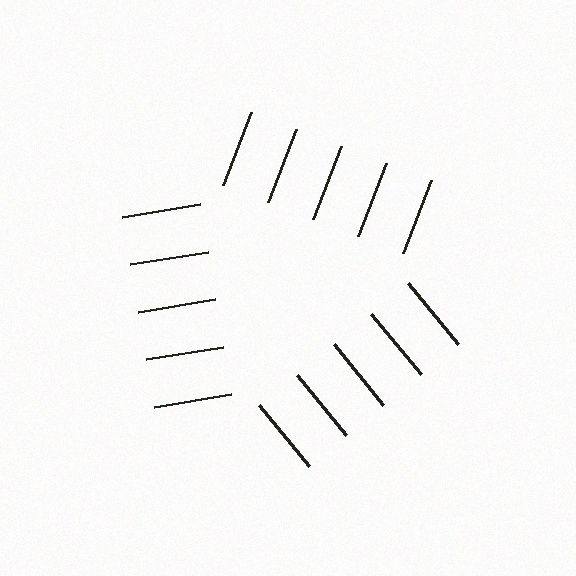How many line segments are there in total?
15 — 5 along each of the 3 edges.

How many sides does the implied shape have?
3 sides — the line-ends trace a triangle.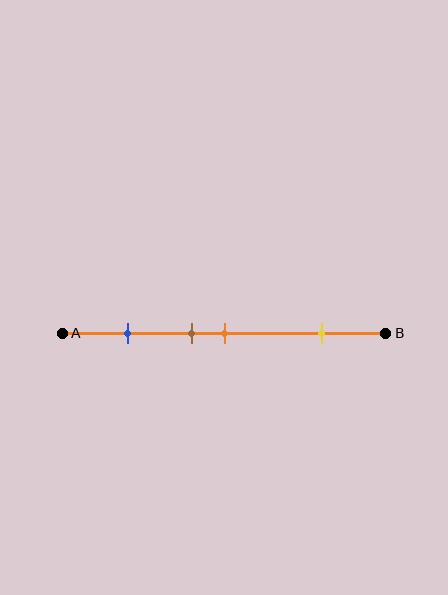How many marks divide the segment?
There are 4 marks dividing the segment.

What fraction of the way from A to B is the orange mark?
The orange mark is approximately 50% (0.5) of the way from A to B.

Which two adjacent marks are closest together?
The brown and orange marks are the closest adjacent pair.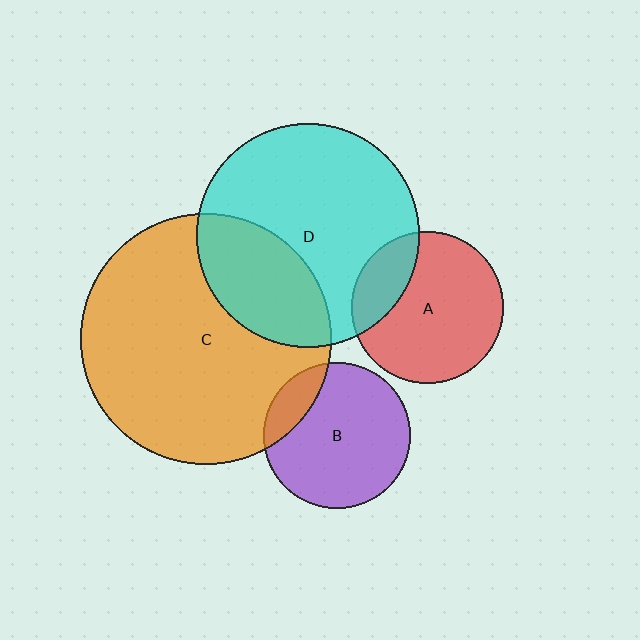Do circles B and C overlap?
Yes.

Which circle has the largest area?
Circle C (orange).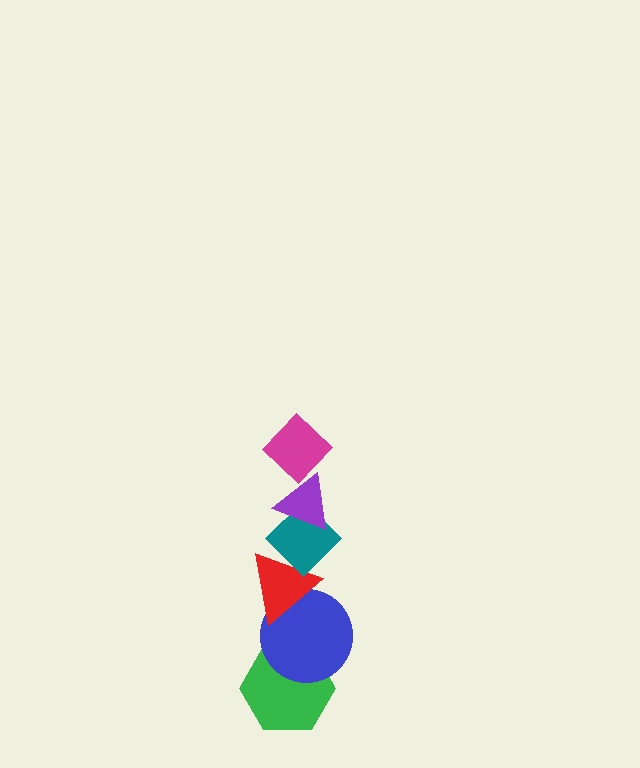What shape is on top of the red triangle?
The teal diamond is on top of the red triangle.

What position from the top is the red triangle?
The red triangle is 4th from the top.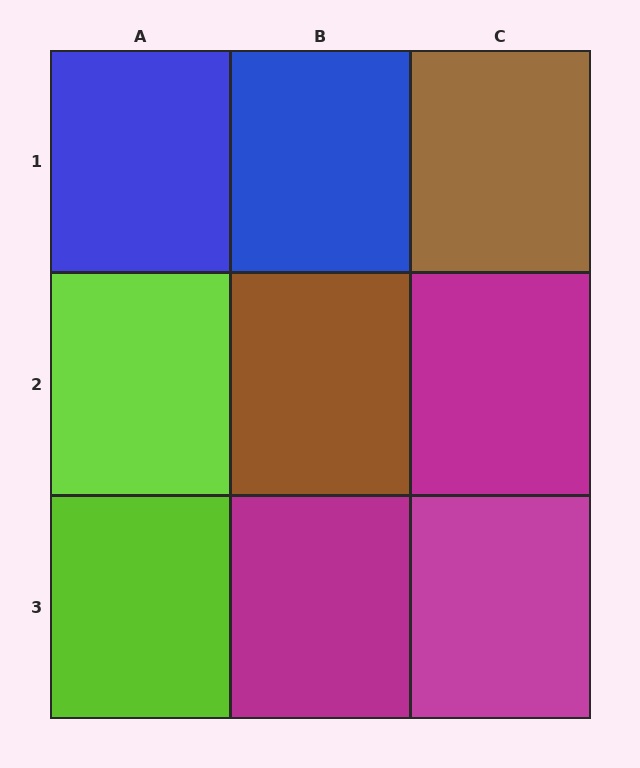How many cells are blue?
2 cells are blue.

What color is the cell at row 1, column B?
Blue.